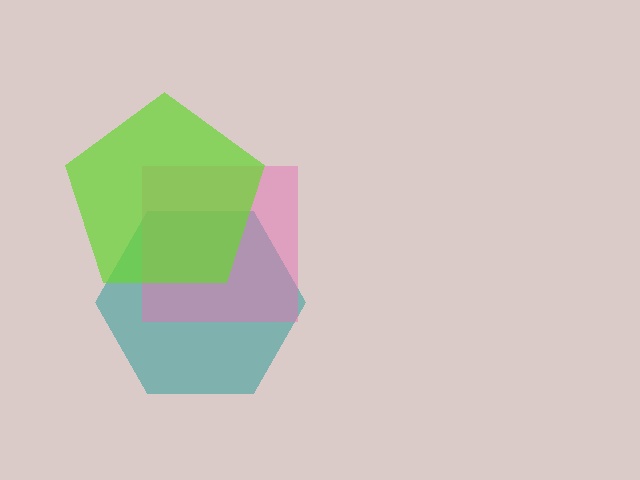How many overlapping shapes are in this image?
There are 3 overlapping shapes in the image.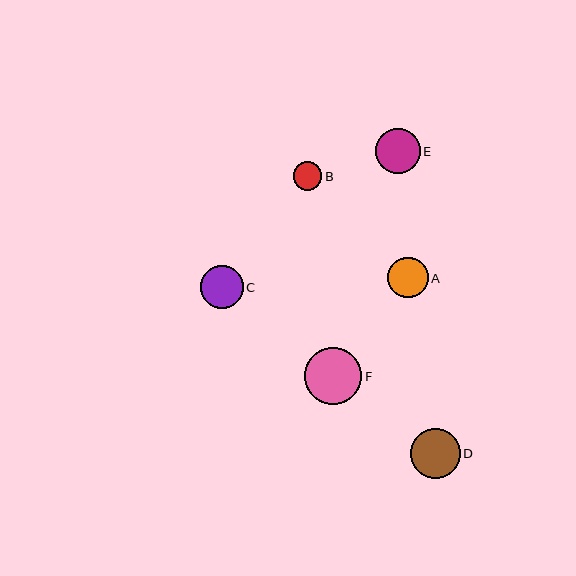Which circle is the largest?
Circle F is the largest with a size of approximately 57 pixels.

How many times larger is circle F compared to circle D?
Circle F is approximately 1.1 times the size of circle D.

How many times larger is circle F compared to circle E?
Circle F is approximately 1.3 times the size of circle E.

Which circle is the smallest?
Circle B is the smallest with a size of approximately 29 pixels.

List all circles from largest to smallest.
From largest to smallest: F, D, E, C, A, B.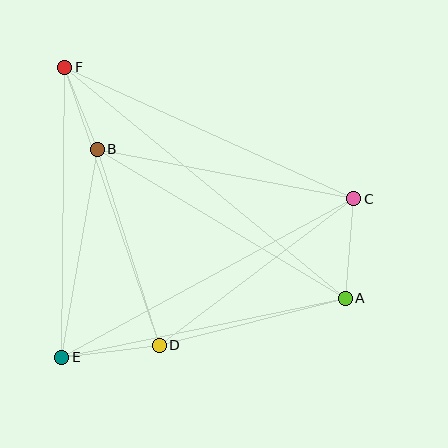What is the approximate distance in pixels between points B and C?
The distance between B and C is approximately 262 pixels.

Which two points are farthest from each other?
Points A and F are farthest from each other.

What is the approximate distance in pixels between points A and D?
The distance between A and D is approximately 192 pixels.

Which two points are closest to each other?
Points B and F are closest to each other.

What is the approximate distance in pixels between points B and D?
The distance between B and D is approximately 206 pixels.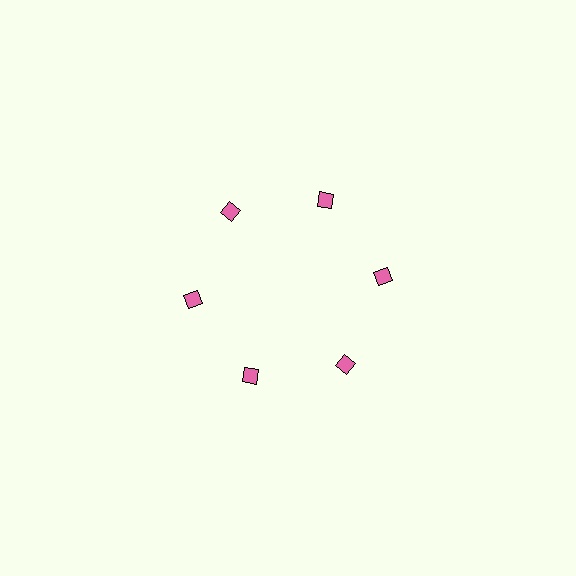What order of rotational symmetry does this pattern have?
This pattern has 6-fold rotational symmetry.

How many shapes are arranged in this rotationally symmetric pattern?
There are 6 shapes, arranged in 6 groups of 1.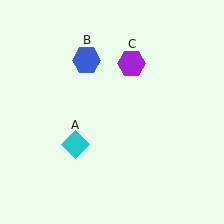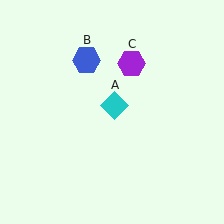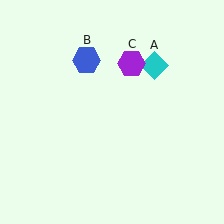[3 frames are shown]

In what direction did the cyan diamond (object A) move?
The cyan diamond (object A) moved up and to the right.